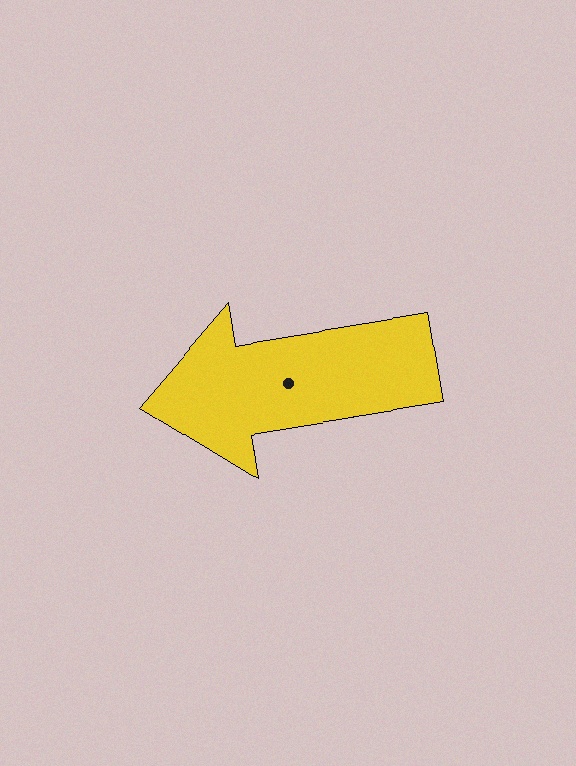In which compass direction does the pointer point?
West.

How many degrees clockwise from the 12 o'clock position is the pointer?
Approximately 261 degrees.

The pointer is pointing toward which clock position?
Roughly 9 o'clock.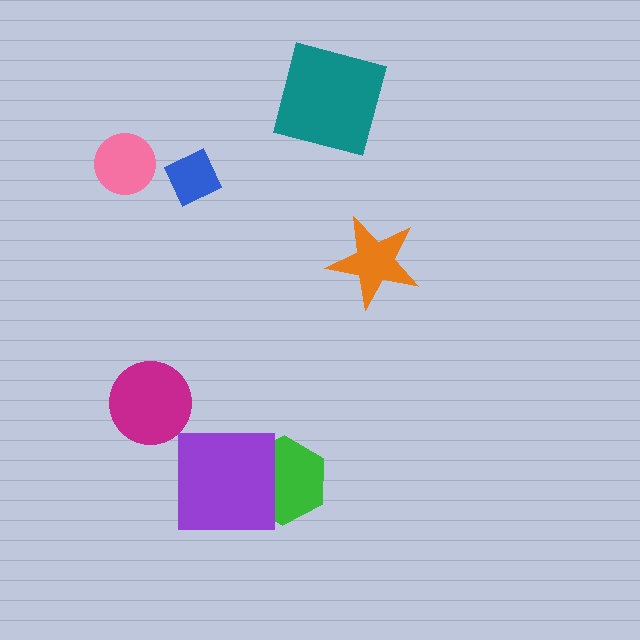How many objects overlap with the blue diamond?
0 objects overlap with the blue diamond.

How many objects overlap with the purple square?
1 object overlaps with the purple square.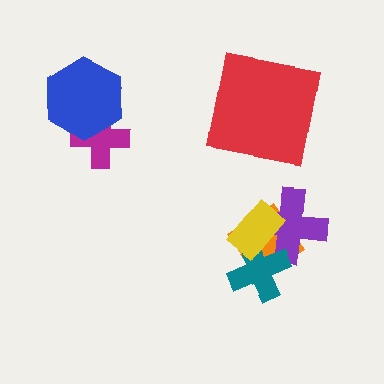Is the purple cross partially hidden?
Yes, it is partially covered by another shape.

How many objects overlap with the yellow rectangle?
3 objects overlap with the yellow rectangle.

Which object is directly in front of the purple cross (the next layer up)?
The teal cross is directly in front of the purple cross.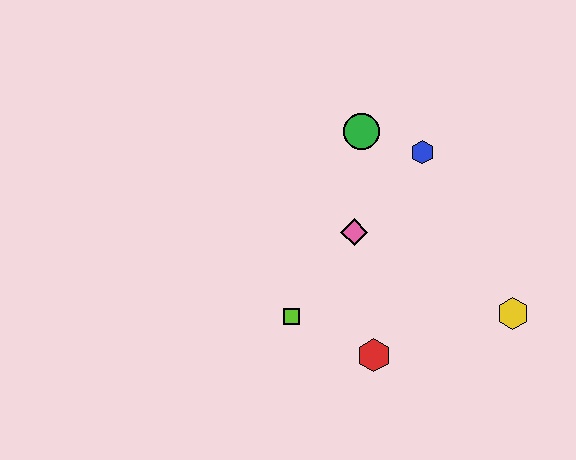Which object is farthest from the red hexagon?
The green circle is farthest from the red hexagon.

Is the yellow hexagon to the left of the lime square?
No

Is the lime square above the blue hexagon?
No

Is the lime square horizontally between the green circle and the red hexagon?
No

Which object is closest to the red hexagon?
The lime square is closest to the red hexagon.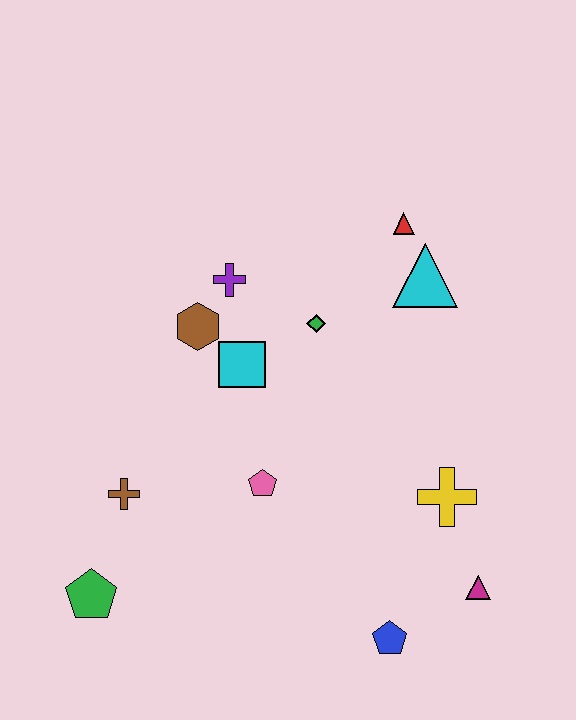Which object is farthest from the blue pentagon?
The red triangle is farthest from the blue pentagon.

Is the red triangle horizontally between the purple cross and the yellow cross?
Yes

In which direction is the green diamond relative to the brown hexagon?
The green diamond is to the right of the brown hexagon.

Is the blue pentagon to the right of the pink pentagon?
Yes